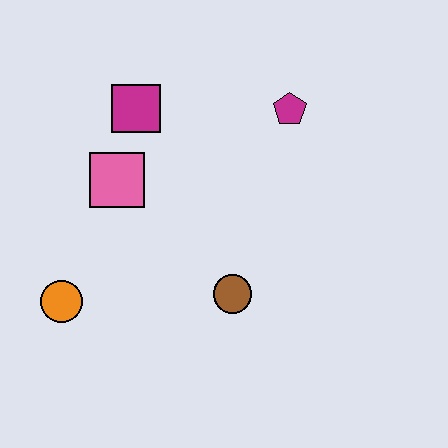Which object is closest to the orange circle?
The pink square is closest to the orange circle.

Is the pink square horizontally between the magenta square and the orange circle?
Yes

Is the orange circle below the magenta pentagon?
Yes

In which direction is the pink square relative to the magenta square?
The pink square is below the magenta square.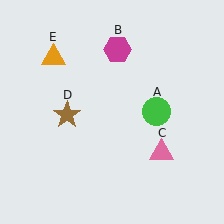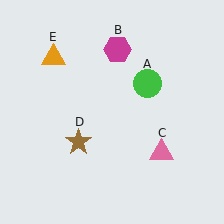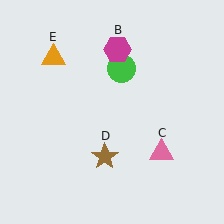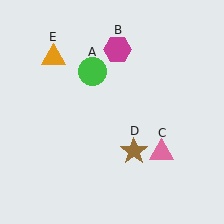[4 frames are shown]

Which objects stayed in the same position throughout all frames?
Magenta hexagon (object B) and pink triangle (object C) and orange triangle (object E) remained stationary.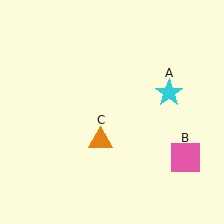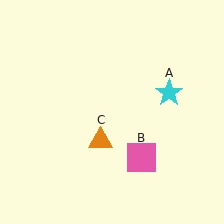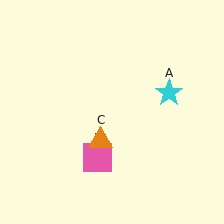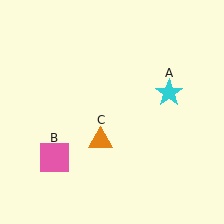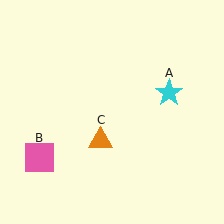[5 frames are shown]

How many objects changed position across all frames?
1 object changed position: pink square (object B).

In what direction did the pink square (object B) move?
The pink square (object B) moved left.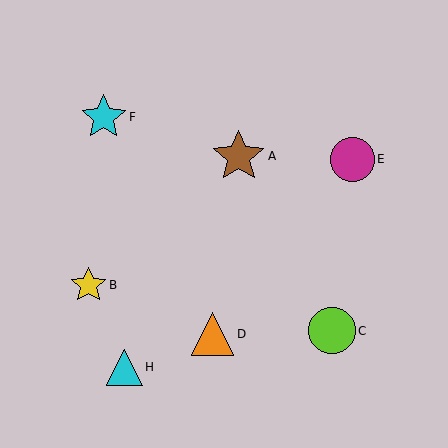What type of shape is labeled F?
Shape F is a cyan star.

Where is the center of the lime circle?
The center of the lime circle is at (332, 331).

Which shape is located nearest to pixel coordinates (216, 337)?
The orange triangle (labeled D) at (212, 334) is nearest to that location.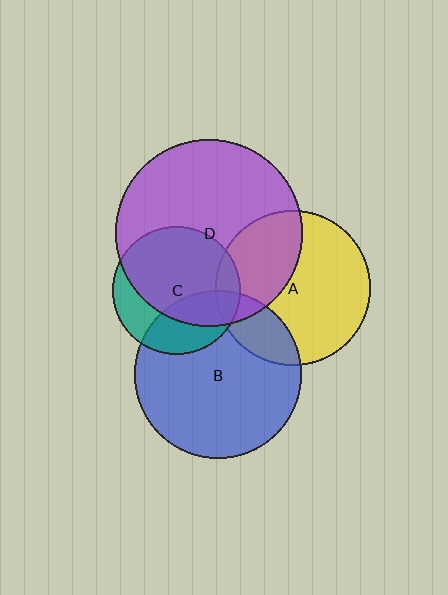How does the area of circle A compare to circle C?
Approximately 1.5 times.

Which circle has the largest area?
Circle D (purple).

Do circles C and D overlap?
Yes.